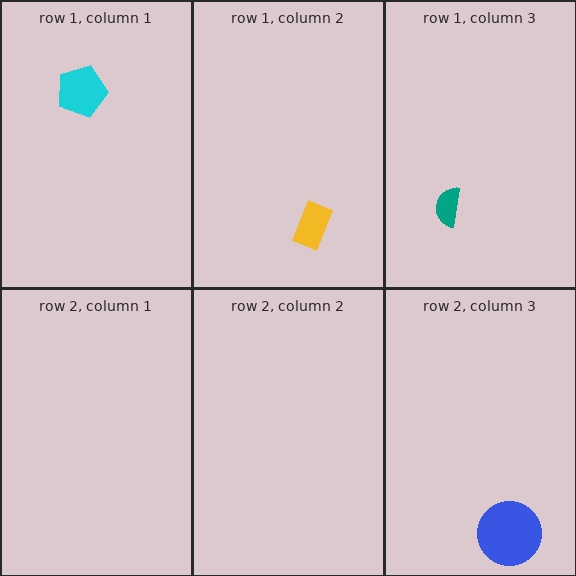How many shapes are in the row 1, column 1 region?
1.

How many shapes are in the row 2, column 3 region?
1.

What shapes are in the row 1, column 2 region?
The yellow rectangle.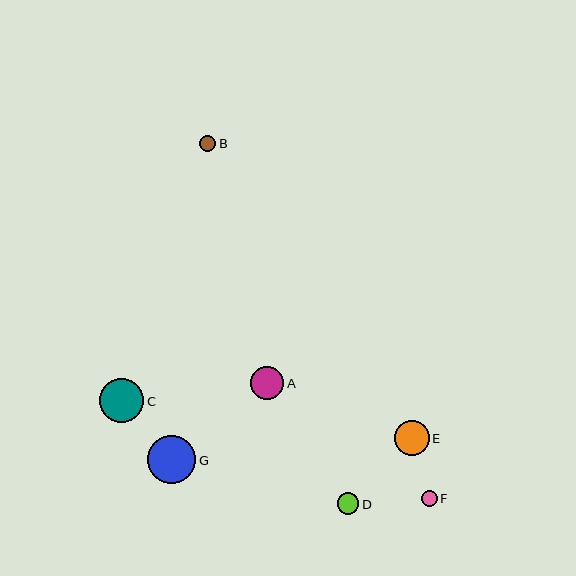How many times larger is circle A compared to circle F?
Circle A is approximately 2.1 times the size of circle F.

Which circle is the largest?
Circle G is the largest with a size of approximately 48 pixels.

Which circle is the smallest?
Circle F is the smallest with a size of approximately 16 pixels.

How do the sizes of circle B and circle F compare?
Circle B and circle F are approximately the same size.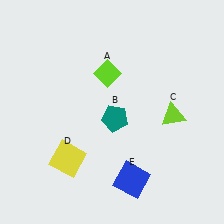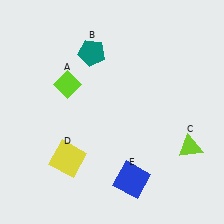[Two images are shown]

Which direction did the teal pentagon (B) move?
The teal pentagon (B) moved up.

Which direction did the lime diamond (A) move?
The lime diamond (A) moved left.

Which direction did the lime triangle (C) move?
The lime triangle (C) moved down.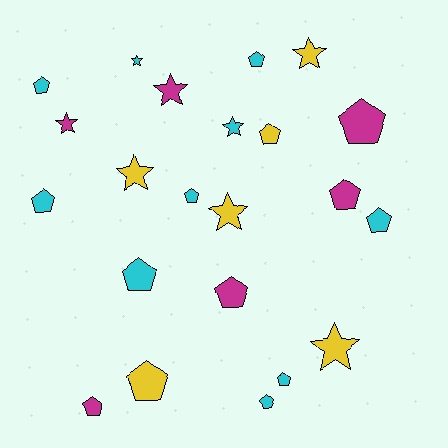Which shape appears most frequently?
Pentagon, with 14 objects.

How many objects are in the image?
There are 22 objects.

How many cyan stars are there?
There are 2 cyan stars.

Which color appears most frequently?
Cyan, with 10 objects.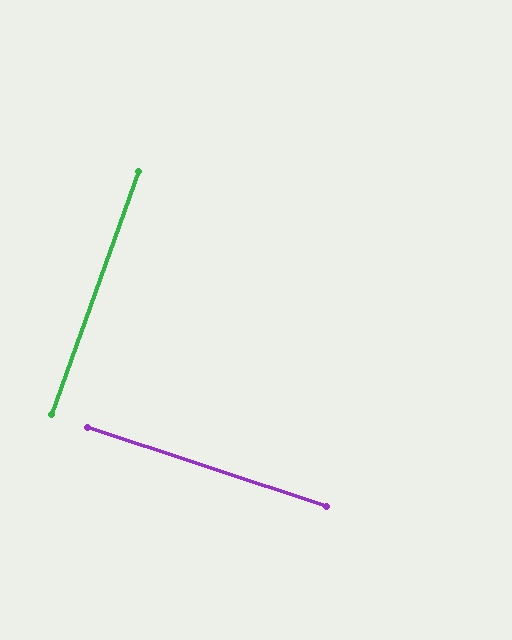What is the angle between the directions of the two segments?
Approximately 89 degrees.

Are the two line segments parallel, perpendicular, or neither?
Perpendicular — they meet at approximately 89°.